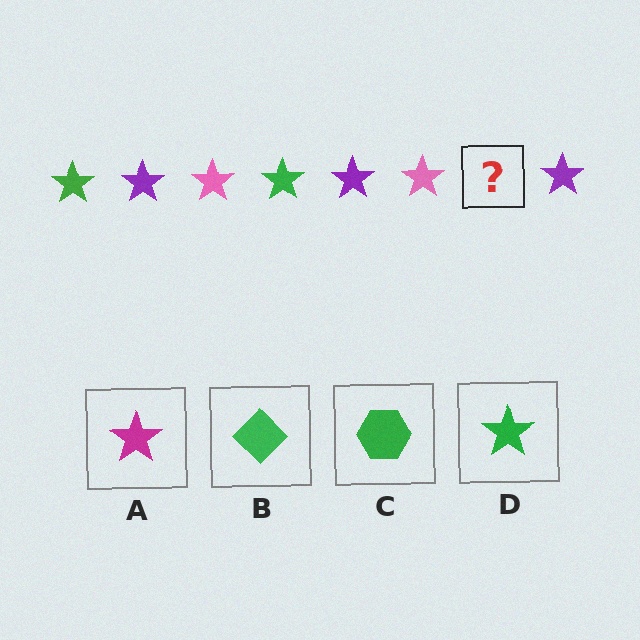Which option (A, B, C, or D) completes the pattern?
D.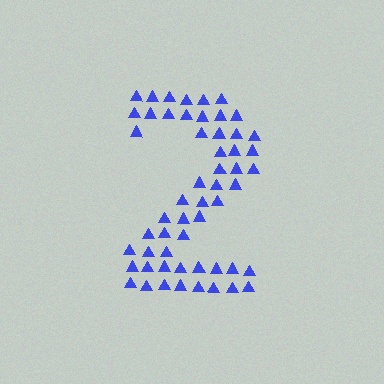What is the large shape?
The large shape is the digit 2.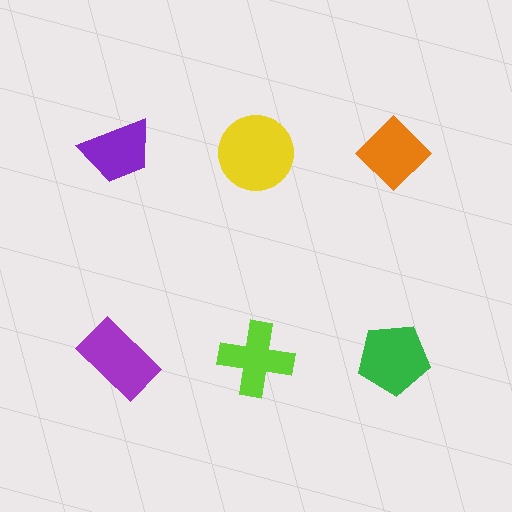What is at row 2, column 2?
A lime cross.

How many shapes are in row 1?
3 shapes.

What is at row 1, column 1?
A purple trapezoid.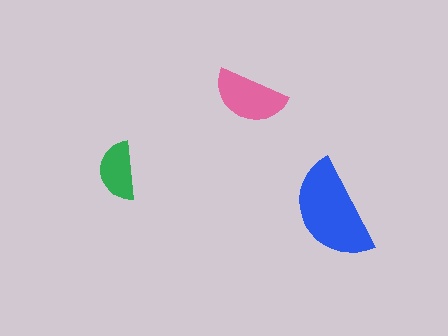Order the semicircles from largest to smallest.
the blue one, the pink one, the green one.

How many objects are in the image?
There are 3 objects in the image.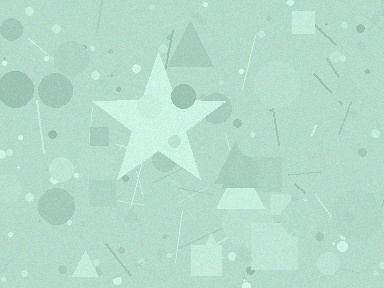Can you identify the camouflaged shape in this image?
The camouflaged shape is a star.